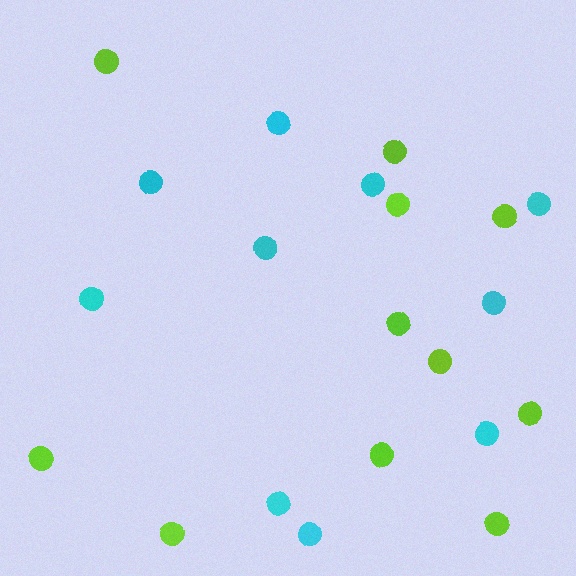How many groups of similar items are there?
There are 2 groups: one group of cyan circles (10) and one group of lime circles (11).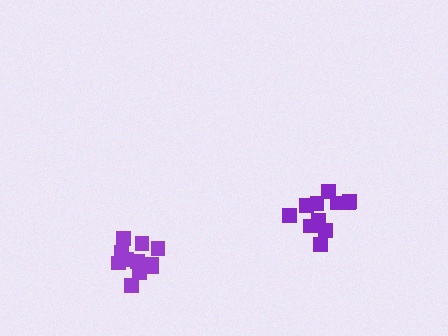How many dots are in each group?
Group 1: 11 dots, Group 2: 11 dots (22 total).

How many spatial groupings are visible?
There are 2 spatial groupings.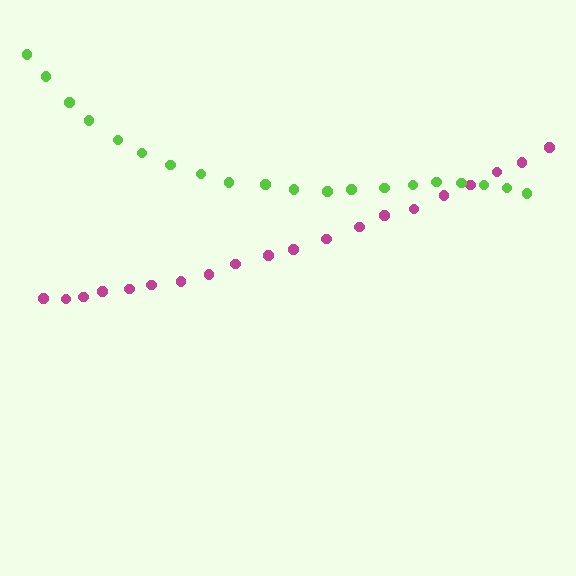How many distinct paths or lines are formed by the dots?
There are 2 distinct paths.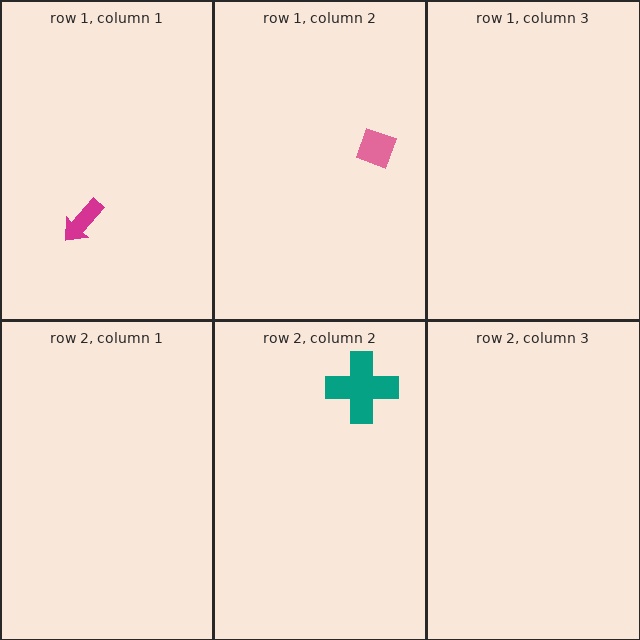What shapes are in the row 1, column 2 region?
The pink diamond.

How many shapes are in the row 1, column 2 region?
1.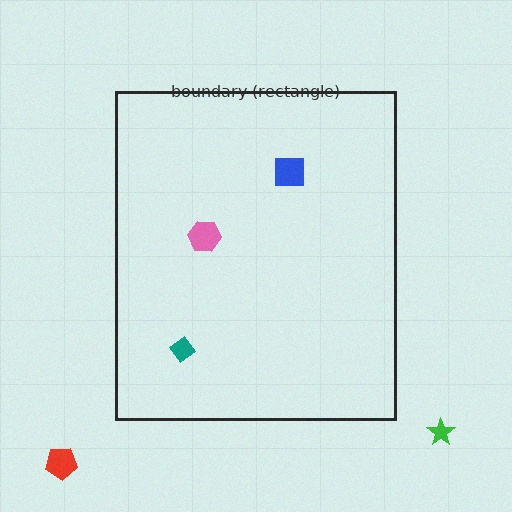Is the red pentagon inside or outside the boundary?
Outside.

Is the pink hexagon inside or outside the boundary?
Inside.